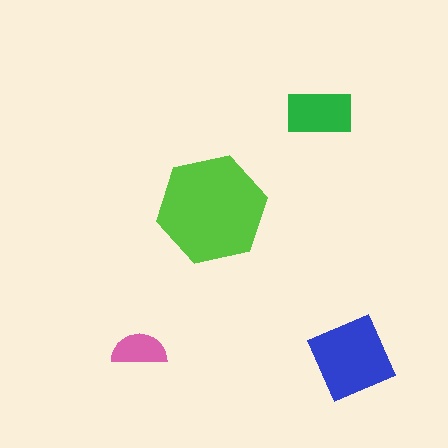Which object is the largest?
The lime hexagon.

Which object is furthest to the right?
The blue diamond is rightmost.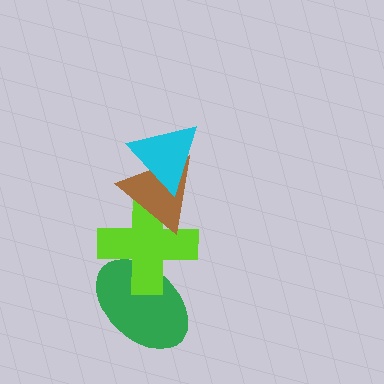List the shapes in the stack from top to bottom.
From top to bottom: the cyan triangle, the brown triangle, the lime cross, the green ellipse.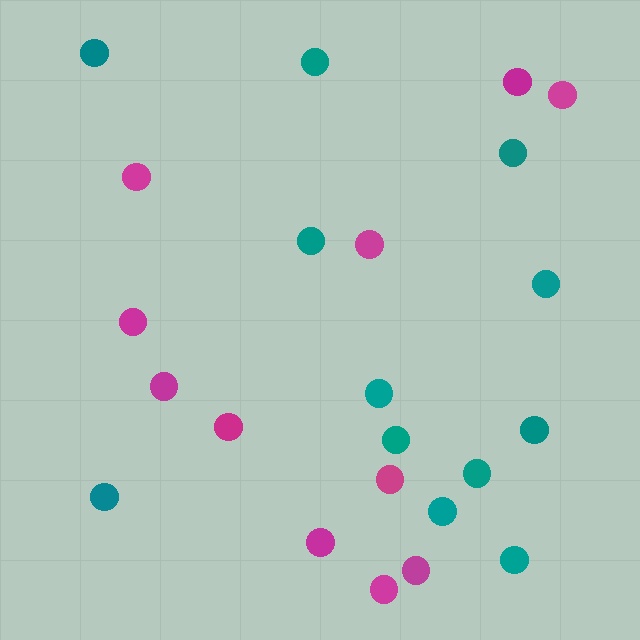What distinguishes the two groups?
There are 2 groups: one group of magenta circles (11) and one group of teal circles (12).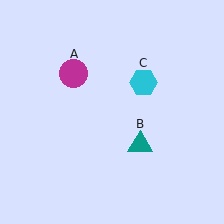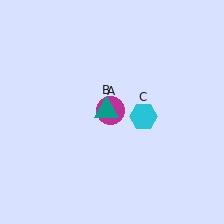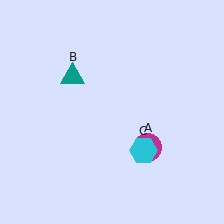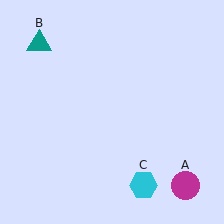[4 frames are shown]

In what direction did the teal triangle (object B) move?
The teal triangle (object B) moved up and to the left.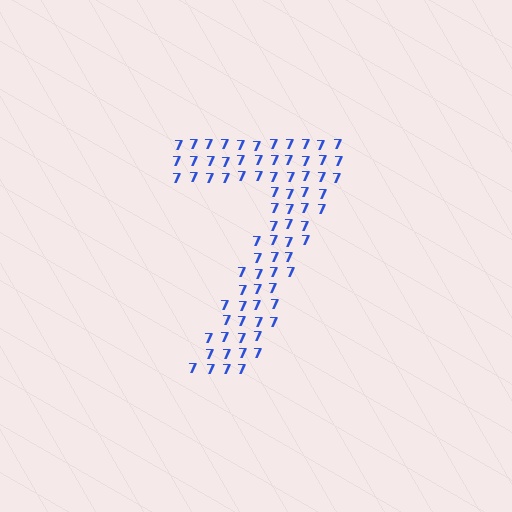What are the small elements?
The small elements are digit 7's.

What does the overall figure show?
The overall figure shows the digit 7.